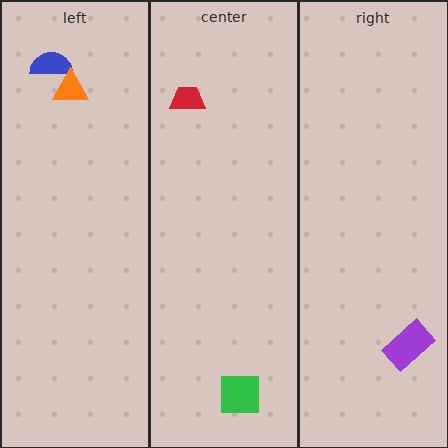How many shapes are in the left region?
2.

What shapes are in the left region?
The blue semicircle, the orange triangle.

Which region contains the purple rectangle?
The right region.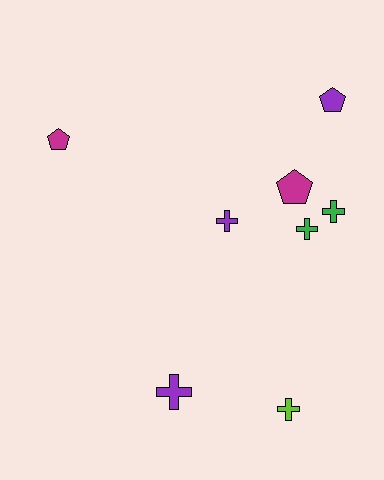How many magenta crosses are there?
There are no magenta crosses.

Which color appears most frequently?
Purple, with 3 objects.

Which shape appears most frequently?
Cross, with 5 objects.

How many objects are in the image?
There are 8 objects.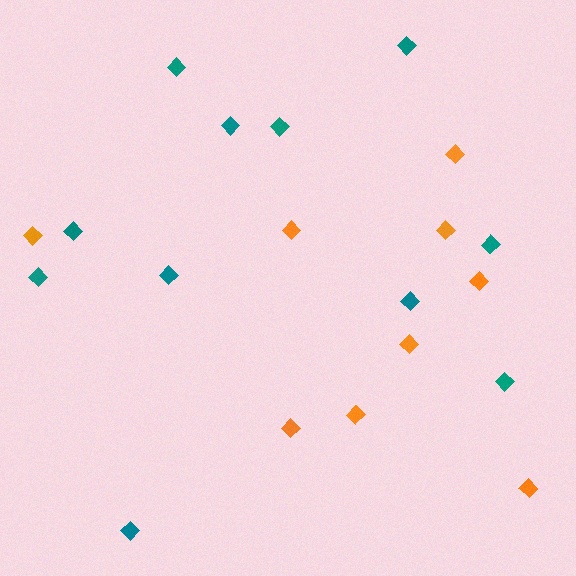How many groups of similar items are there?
There are 2 groups: one group of teal diamonds (11) and one group of orange diamonds (9).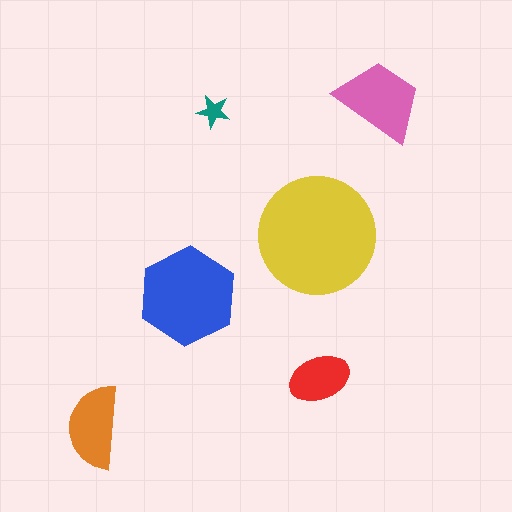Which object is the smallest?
The teal star.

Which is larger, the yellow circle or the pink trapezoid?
The yellow circle.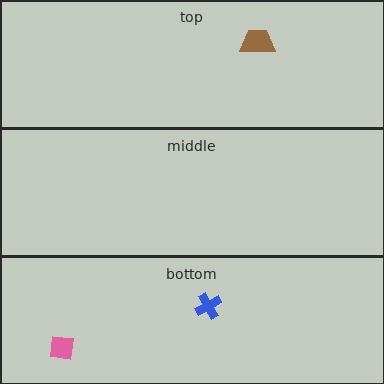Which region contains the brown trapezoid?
The top region.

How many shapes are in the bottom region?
2.